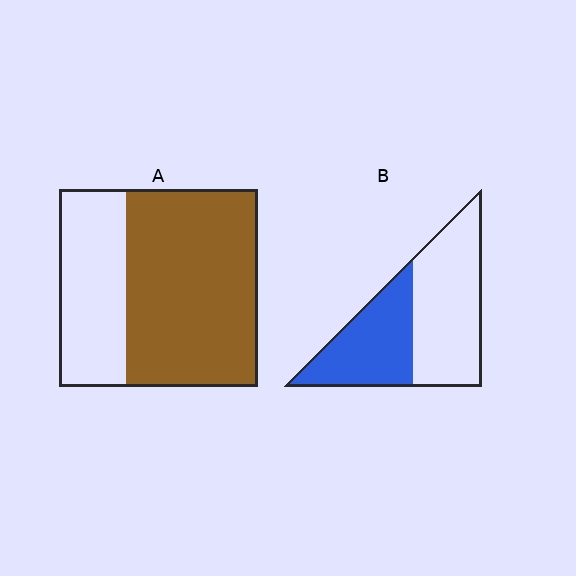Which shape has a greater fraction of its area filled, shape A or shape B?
Shape A.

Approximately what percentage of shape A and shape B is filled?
A is approximately 65% and B is approximately 45%.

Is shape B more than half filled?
No.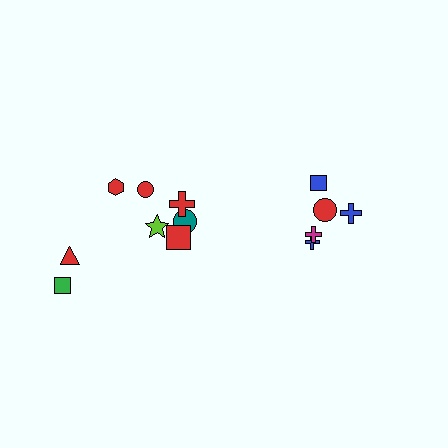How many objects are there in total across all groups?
There are 13 objects.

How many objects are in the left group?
There are 8 objects.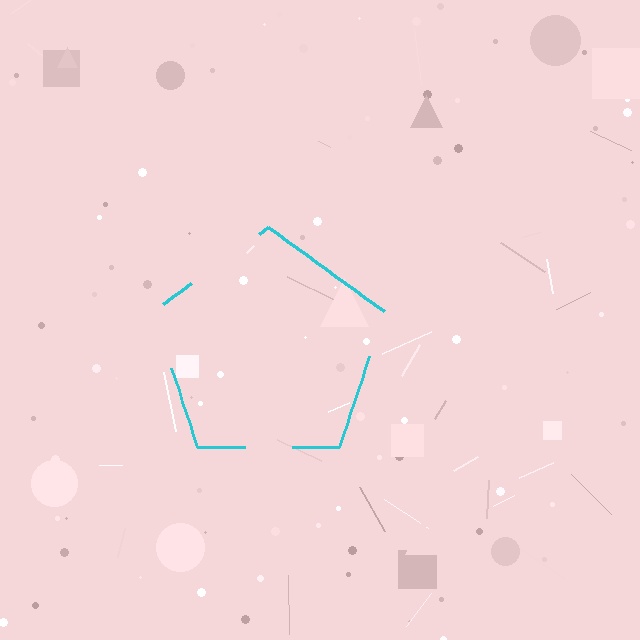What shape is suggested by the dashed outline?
The dashed outline suggests a pentagon.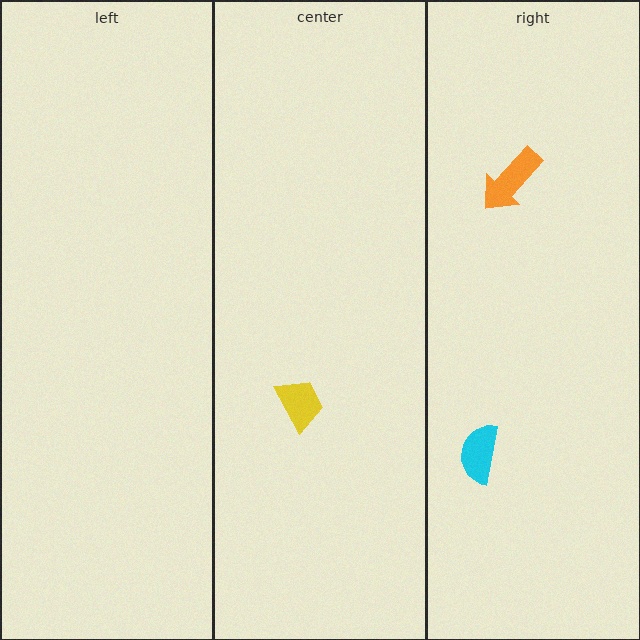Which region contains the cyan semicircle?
The right region.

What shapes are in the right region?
The orange arrow, the cyan semicircle.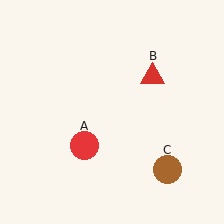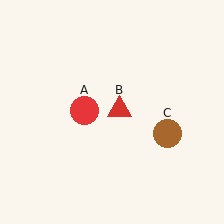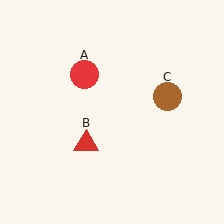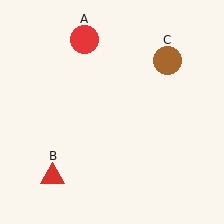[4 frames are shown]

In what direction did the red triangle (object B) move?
The red triangle (object B) moved down and to the left.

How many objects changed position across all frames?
3 objects changed position: red circle (object A), red triangle (object B), brown circle (object C).